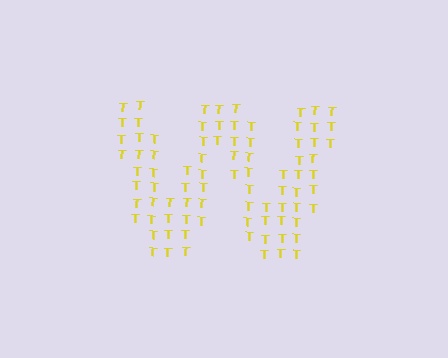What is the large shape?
The large shape is the letter W.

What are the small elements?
The small elements are letter T's.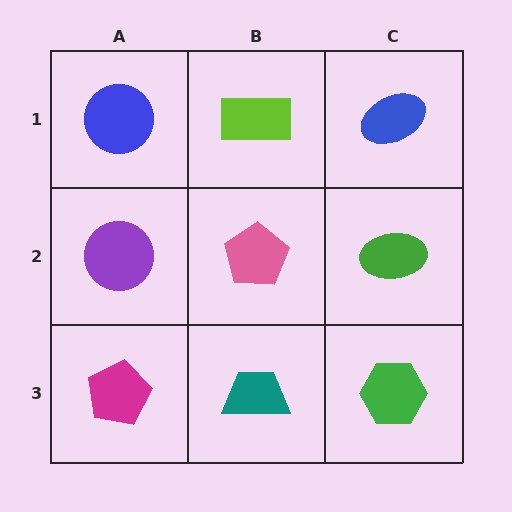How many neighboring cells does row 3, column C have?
2.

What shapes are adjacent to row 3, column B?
A pink pentagon (row 2, column B), a magenta pentagon (row 3, column A), a green hexagon (row 3, column C).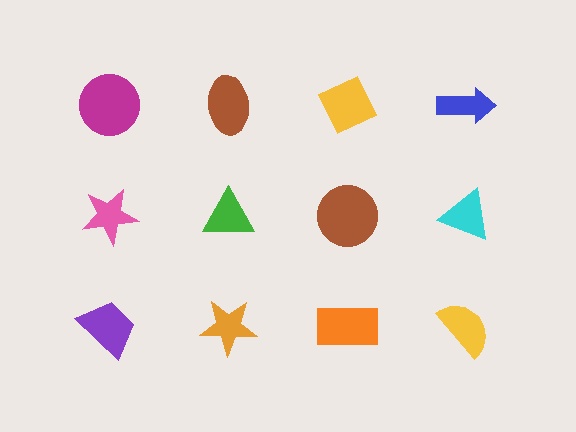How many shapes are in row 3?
4 shapes.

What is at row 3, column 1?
A purple trapezoid.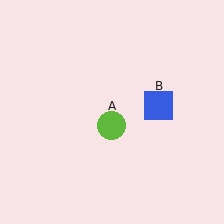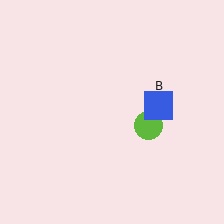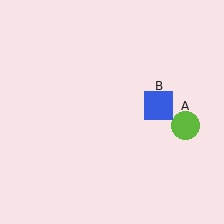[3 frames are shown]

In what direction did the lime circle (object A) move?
The lime circle (object A) moved right.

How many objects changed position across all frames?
1 object changed position: lime circle (object A).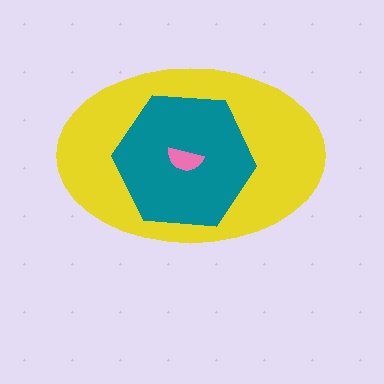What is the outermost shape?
The yellow ellipse.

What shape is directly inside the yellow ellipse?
The teal hexagon.